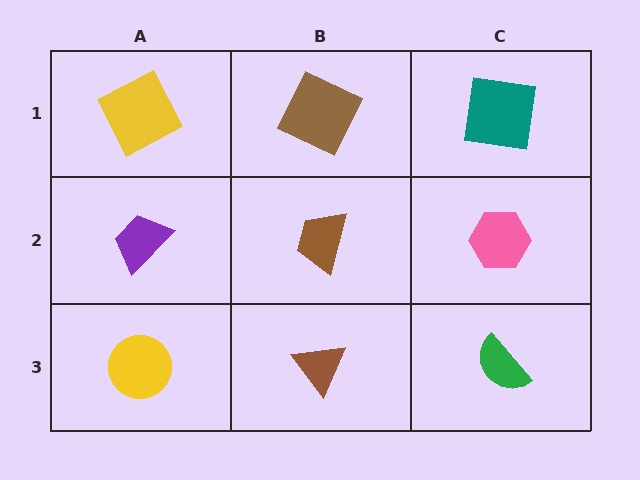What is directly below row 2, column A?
A yellow circle.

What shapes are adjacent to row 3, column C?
A pink hexagon (row 2, column C), a brown triangle (row 3, column B).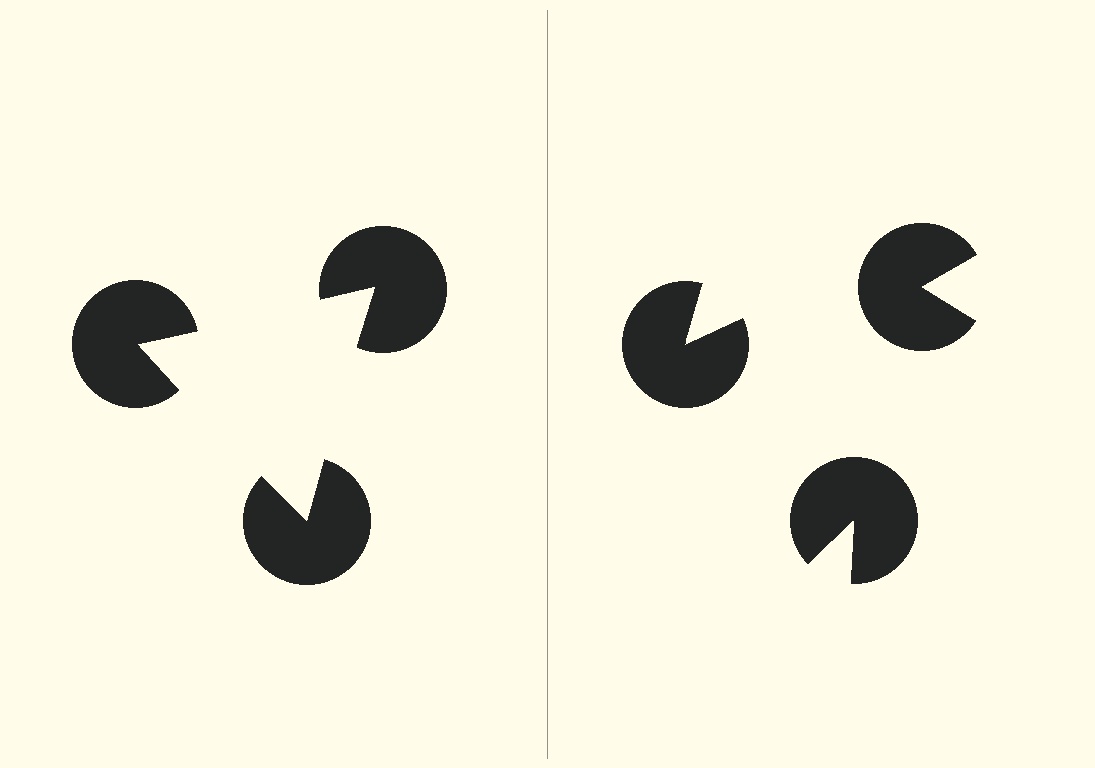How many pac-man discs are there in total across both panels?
6 — 3 on each side.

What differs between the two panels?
The pac-man discs are positioned identically on both sides; only the wedge orientations differ. On the left they align to a triangle; on the right they are misaligned.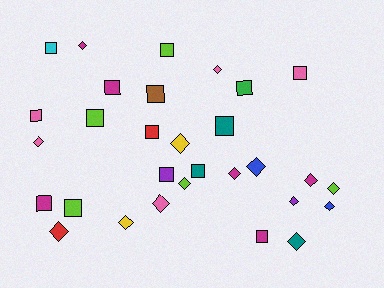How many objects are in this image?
There are 30 objects.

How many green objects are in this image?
There is 1 green object.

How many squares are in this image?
There are 15 squares.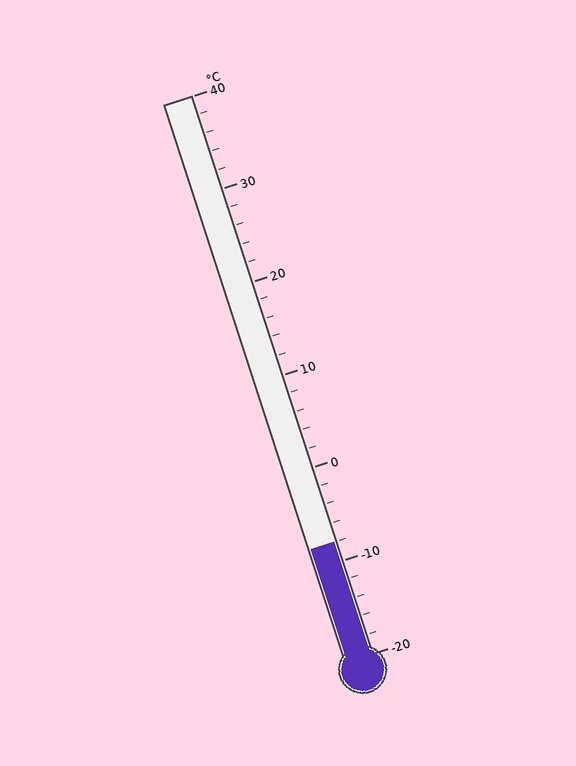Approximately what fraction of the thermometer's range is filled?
The thermometer is filled to approximately 20% of its range.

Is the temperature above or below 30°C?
The temperature is below 30°C.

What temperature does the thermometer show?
The thermometer shows approximately -8°C.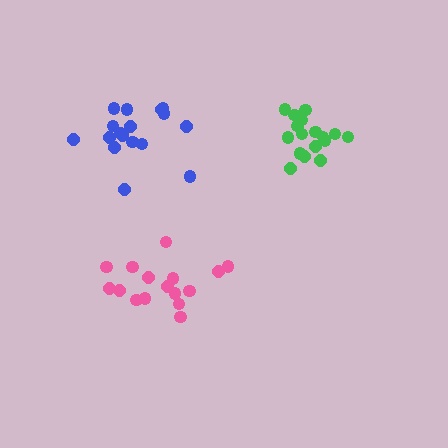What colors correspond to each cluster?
The clusters are colored: green, pink, blue.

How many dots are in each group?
Group 1: 17 dots, Group 2: 16 dots, Group 3: 17 dots (50 total).